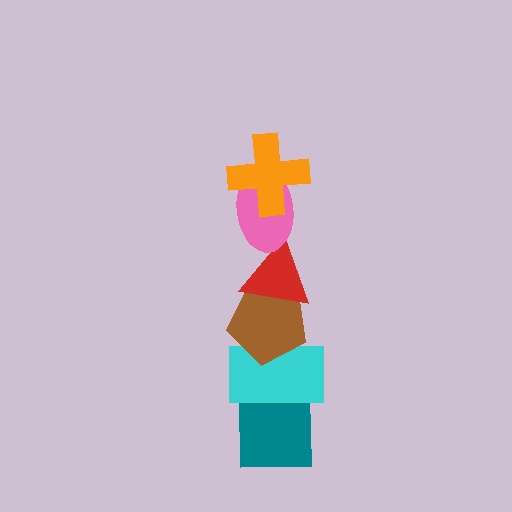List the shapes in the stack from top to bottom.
From top to bottom: the orange cross, the pink ellipse, the red triangle, the brown pentagon, the cyan rectangle, the teal square.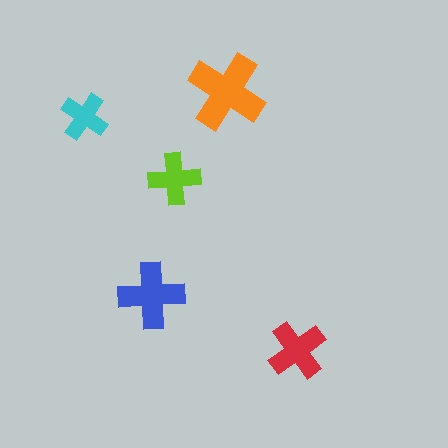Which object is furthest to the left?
The cyan cross is leftmost.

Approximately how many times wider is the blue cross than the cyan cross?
About 1.5 times wider.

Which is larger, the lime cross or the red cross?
The red one.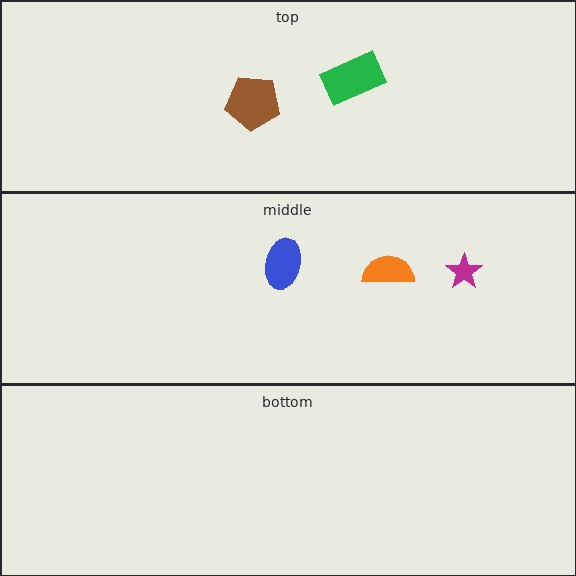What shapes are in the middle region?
The orange semicircle, the magenta star, the blue ellipse.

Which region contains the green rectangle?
The top region.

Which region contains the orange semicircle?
The middle region.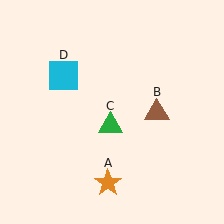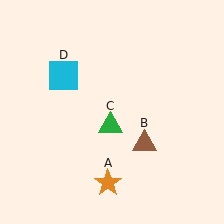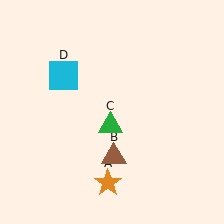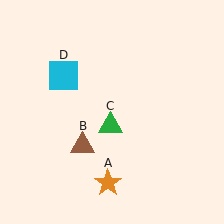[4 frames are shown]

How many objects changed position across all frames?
1 object changed position: brown triangle (object B).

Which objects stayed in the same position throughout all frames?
Orange star (object A) and green triangle (object C) and cyan square (object D) remained stationary.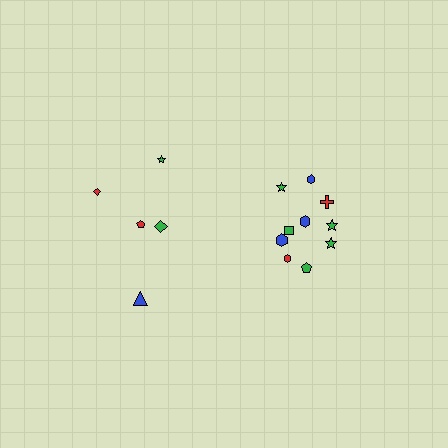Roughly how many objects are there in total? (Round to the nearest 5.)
Roughly 15 objects in total.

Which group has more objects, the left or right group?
The right group.